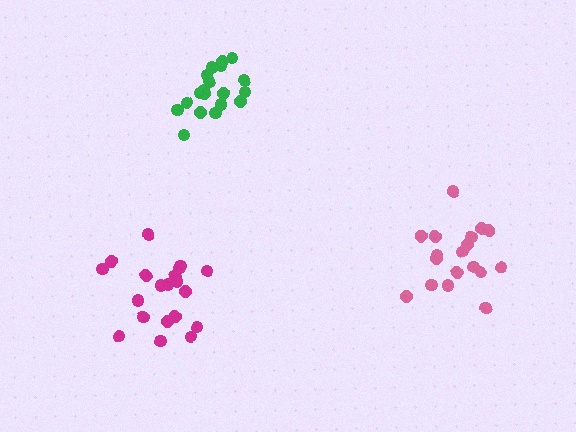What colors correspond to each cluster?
The clusters are colored: magenta, pink, green.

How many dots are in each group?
Group 1: 21 dots, Group 2: 18 dots, Group 3: 19 dots (58 total).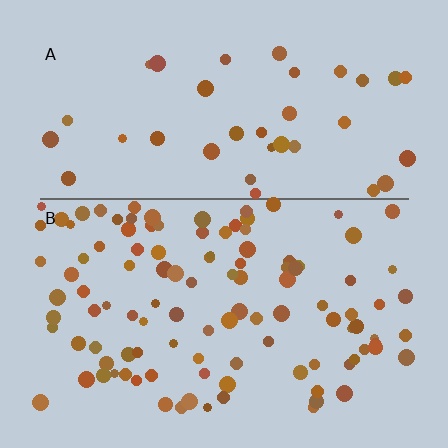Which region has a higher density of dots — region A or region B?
B (the bottom).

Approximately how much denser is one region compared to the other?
Approximately 2.9× — region B over region A.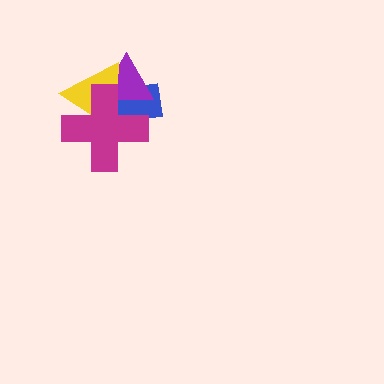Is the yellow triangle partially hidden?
Yes, it is partially covered by another shape.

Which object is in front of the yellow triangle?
The magenta cross is in front of the yellow triangle.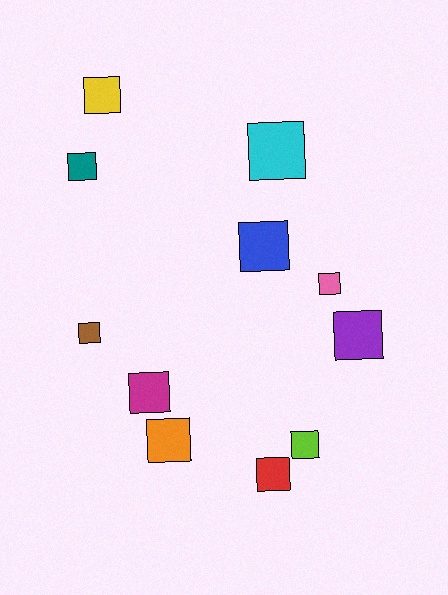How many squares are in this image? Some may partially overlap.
There are 11 squares.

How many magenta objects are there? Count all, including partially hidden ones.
There is 1 magenta object.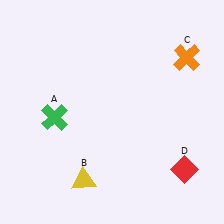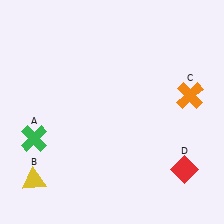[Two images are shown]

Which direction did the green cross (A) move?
The green cross (A) moved down.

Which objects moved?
The objects that moved are: the green cross (A), the yellow triangle (B), the orange cross (C).